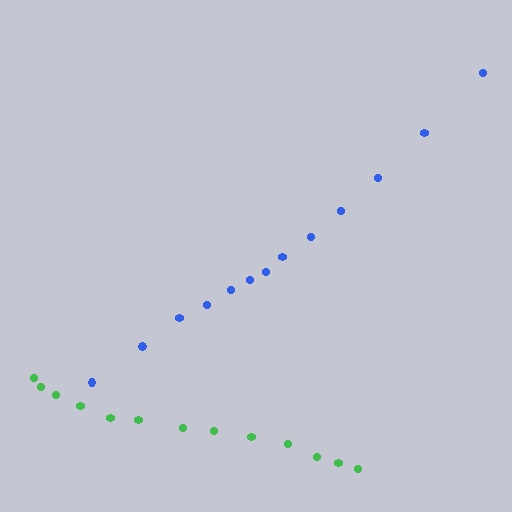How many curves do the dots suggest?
There are 2 distinct paths.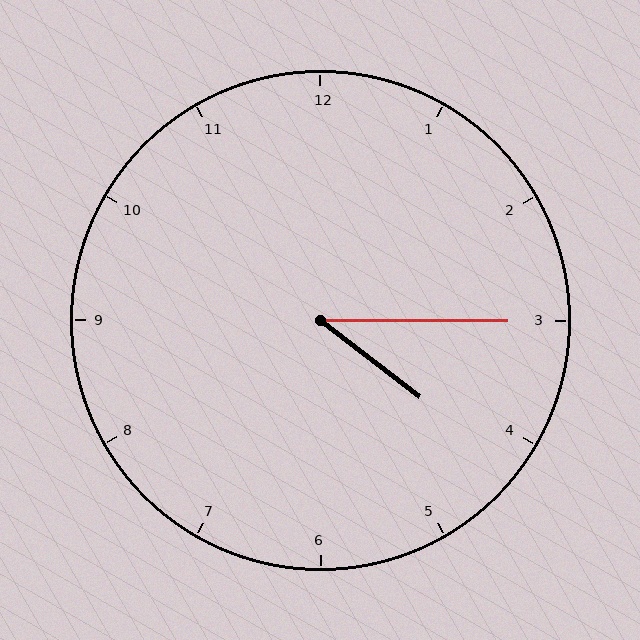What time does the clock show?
4:15.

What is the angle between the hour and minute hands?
Approximately 38 degrees.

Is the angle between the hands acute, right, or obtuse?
It is acute.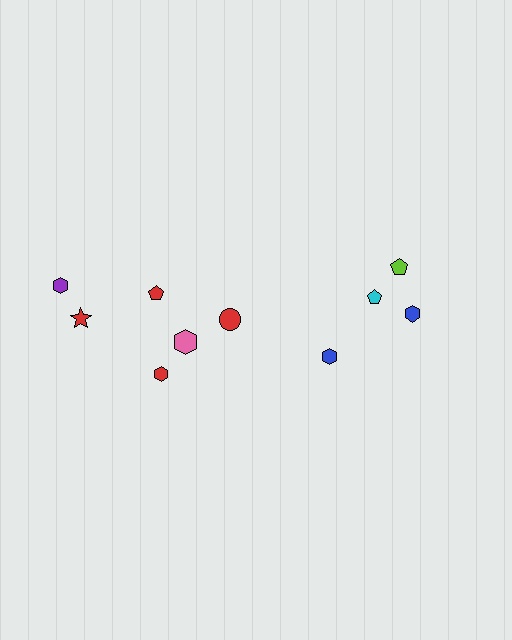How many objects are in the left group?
There are 6 objects.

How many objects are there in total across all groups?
There are 10 objects.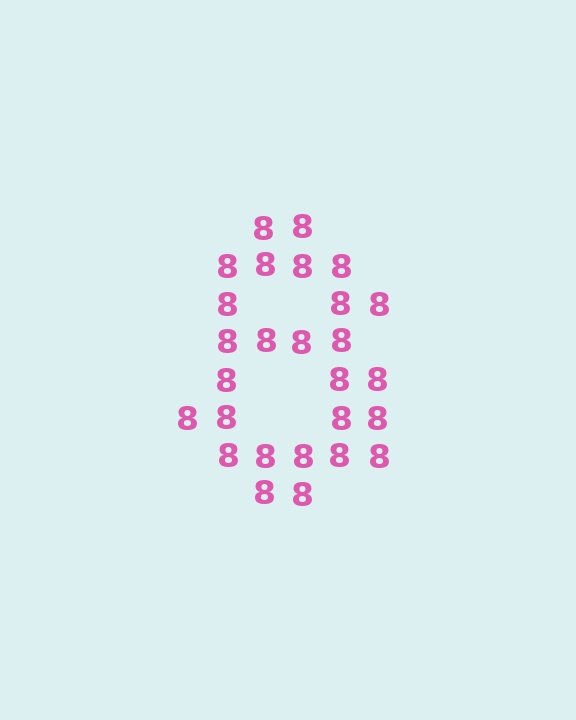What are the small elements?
The small elements are digit 8's.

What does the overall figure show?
The overall figure shows the digit 8.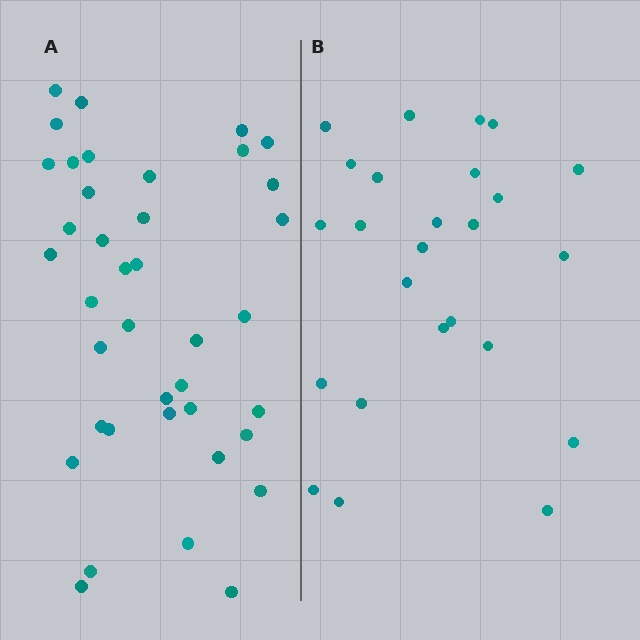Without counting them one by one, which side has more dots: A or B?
Region A (the left region) has more dots.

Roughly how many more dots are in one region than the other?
Region A has approximately 15 more dots than region B.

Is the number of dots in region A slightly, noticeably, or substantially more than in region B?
Region A has substantially more. The ratio is roughly 1.6 to 1.